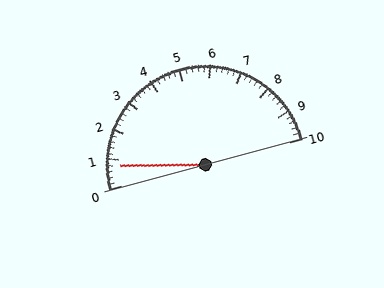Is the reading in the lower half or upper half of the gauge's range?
The reading is in the lower half of the range (0 to 10).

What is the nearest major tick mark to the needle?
The nearest major tick mark is 1.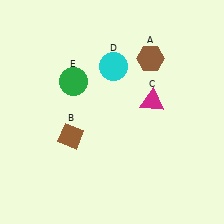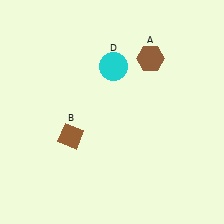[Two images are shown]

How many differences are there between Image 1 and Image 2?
There are 2 differences between the two images.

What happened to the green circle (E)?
The green circle (E) was removed in Image 2. It was in the top-left area of Image 1.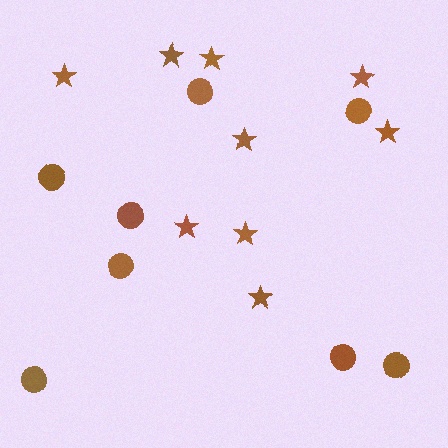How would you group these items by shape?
There are 2 groups: one group of stars (9) and one group of circles (8).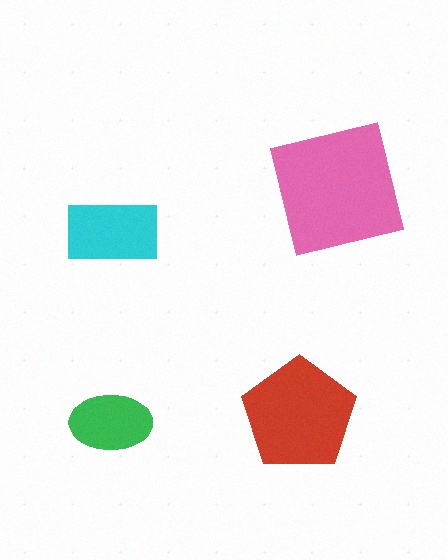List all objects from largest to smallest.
The pink square, the red pentagon, the cyan rectangle, the green ellipse.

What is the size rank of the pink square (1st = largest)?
1st.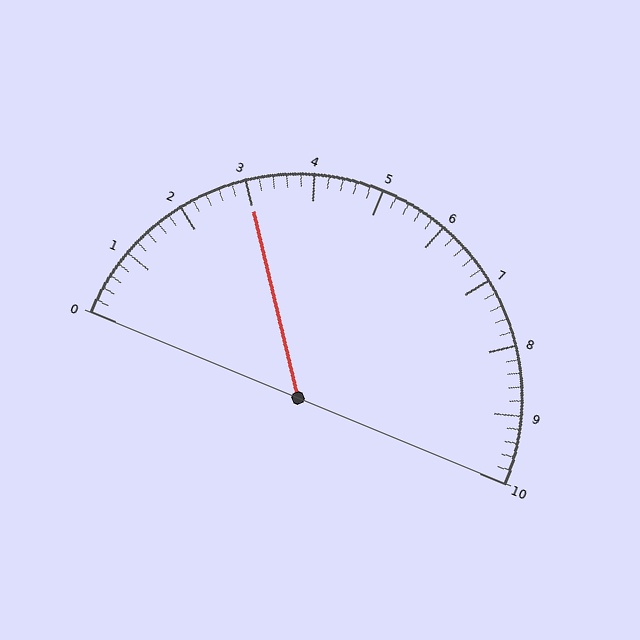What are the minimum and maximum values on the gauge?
The gauge ranges from 0 to 10.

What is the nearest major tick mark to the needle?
The nearest major tick mark is 3.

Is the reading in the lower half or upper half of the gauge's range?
The reading is in the lower half of the range (0 to 10).